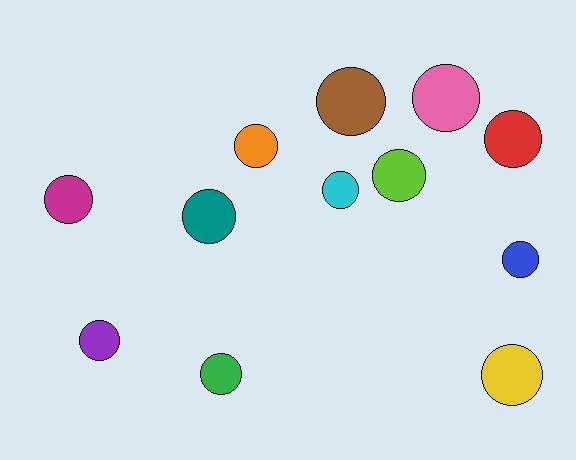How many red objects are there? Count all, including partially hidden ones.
There is 1 red object.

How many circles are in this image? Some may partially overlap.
There are 12 circles.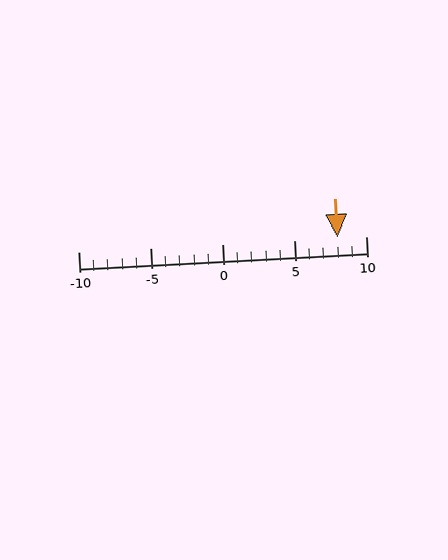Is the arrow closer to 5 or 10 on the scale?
The arrow is closer to 10.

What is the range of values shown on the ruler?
The ruler shows values from -10 to 10.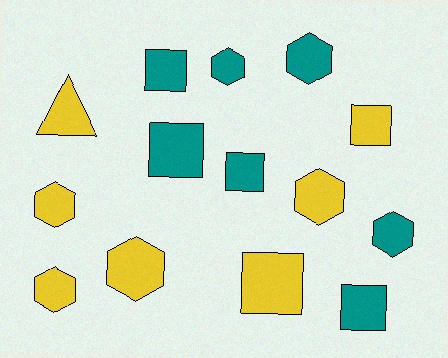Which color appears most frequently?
Yellow, with 7 objects.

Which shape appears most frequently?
Hexagon, with 7 objects.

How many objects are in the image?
There are 14 objects.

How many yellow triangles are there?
There is 1 yellow triangle.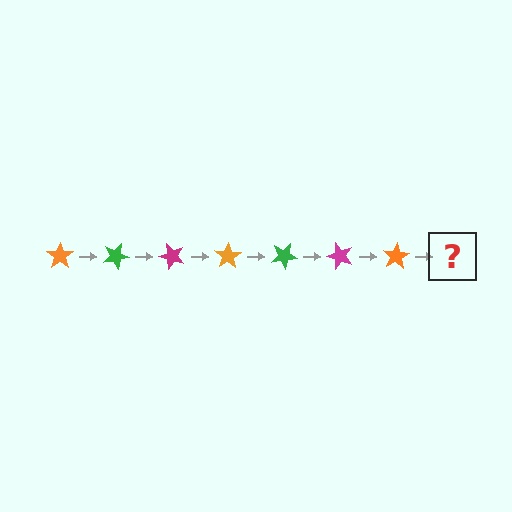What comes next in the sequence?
The next element should be a green star, rotated 175 degrees from the start.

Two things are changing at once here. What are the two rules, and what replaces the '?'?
The two rules are that it rotates 25 degrees each step and the color cycles through orange, green, and magenta. The '?' should be a green star, rotated 175 degrees from the start.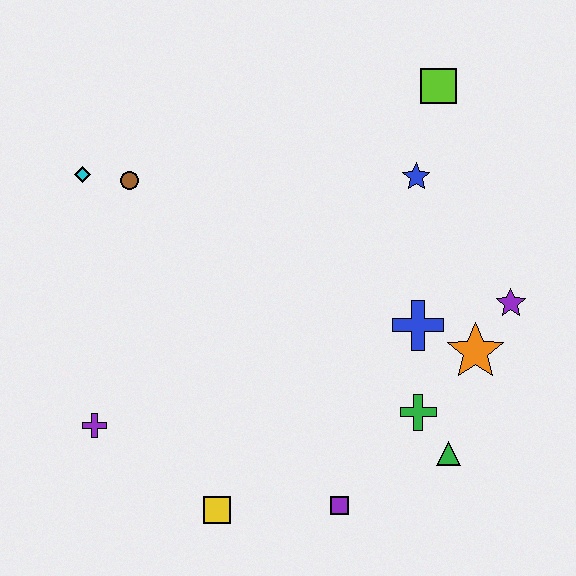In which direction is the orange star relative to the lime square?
The orange star is below the lime square.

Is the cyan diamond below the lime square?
Yes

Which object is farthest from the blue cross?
The cyan diamond is farthest from the blue cross.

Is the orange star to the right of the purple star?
No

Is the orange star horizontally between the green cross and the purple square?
No